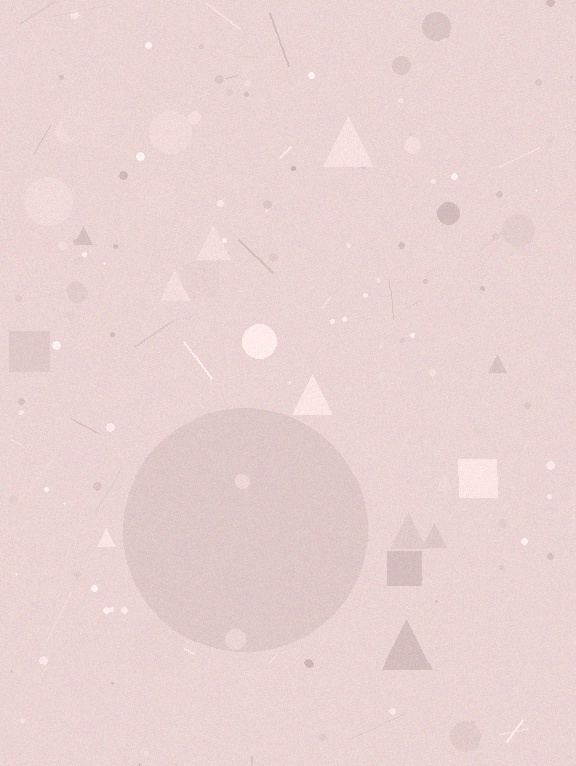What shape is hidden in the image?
A circle is hidden in the image.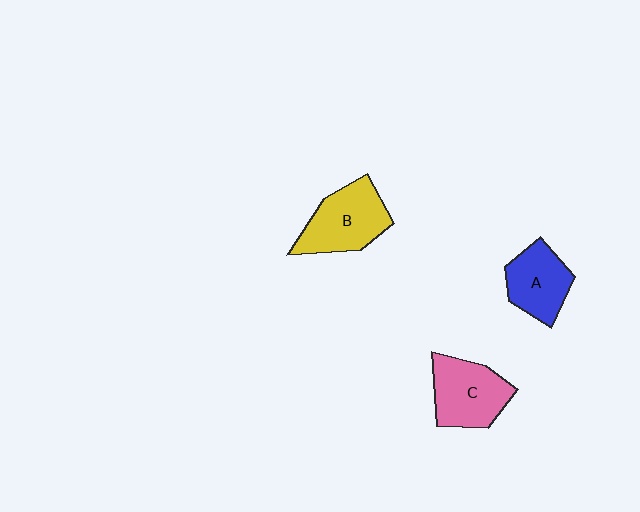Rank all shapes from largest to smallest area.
From largest to smallest: B (yellow), C (pink), A (blue).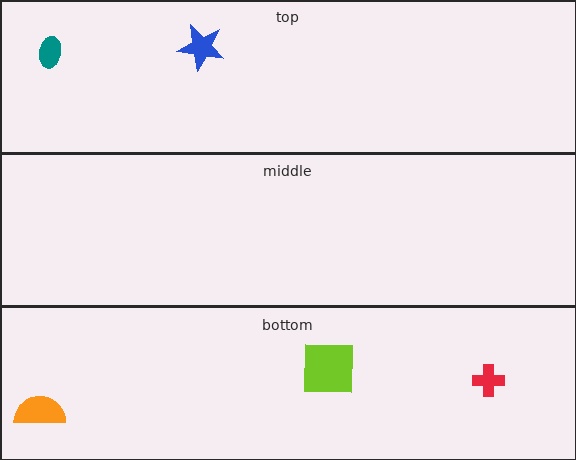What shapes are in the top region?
The teal ellipse, the blue star.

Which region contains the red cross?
The bottom region.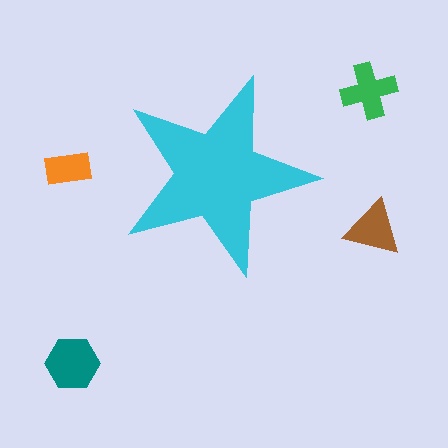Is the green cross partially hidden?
No, the green cross is fully visible.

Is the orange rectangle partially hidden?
No, the orange rectangle is fully visible.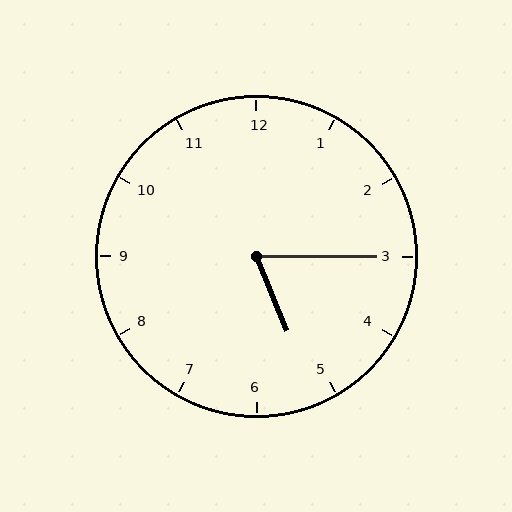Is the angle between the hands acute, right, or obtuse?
It is acute.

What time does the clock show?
5:15.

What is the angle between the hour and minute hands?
Approximately 68 degrees.